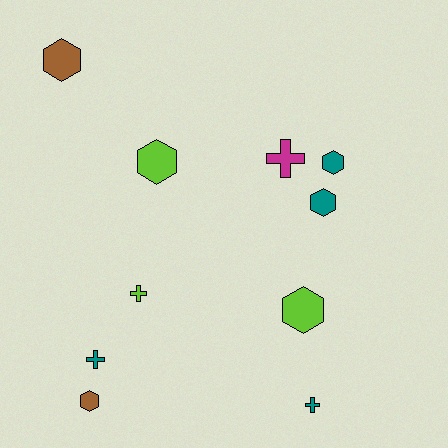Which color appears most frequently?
Teal, with 4 objects.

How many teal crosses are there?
There are 2 teal crosses.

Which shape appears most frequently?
Hexagon, with 6 objects.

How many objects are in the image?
There are 10 objects.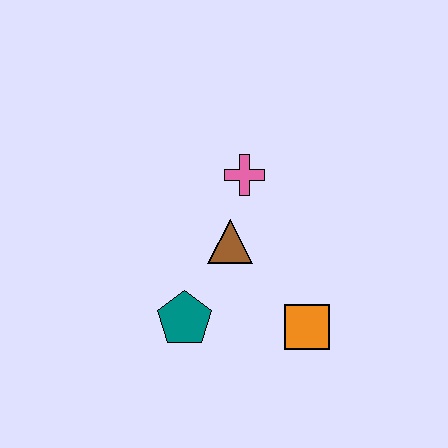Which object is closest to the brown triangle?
The pink cross is closest to the brown triangle.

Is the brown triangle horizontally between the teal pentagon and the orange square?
Yes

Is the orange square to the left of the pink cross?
No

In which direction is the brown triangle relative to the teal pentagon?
The brown triangle is above the teal pentagon.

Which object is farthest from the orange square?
The pink cross is farthest from the orange square.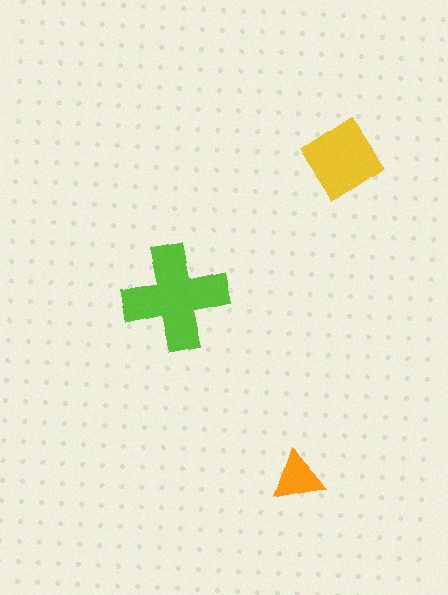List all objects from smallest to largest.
The orange triangle, the yellow diamond, the lime cross.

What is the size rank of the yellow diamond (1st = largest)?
2nd.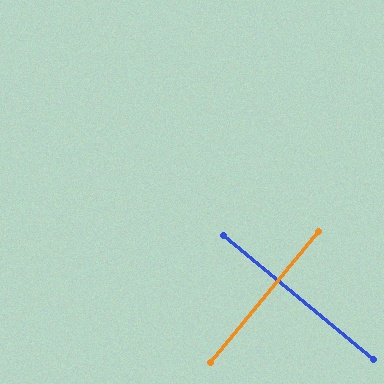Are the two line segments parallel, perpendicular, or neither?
Perpendicular — they meet at approximately 90°.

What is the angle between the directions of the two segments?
Approximately 90 degrees.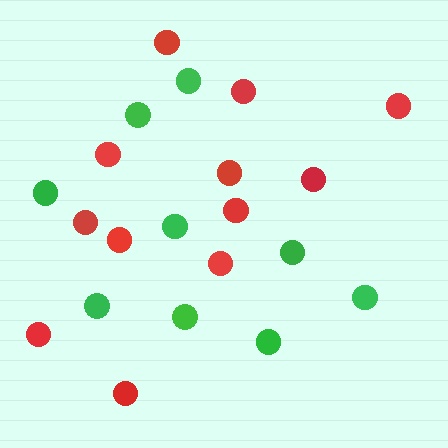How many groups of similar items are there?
There are 2 groups: one group of green circles (9) and one group of red circles (12).